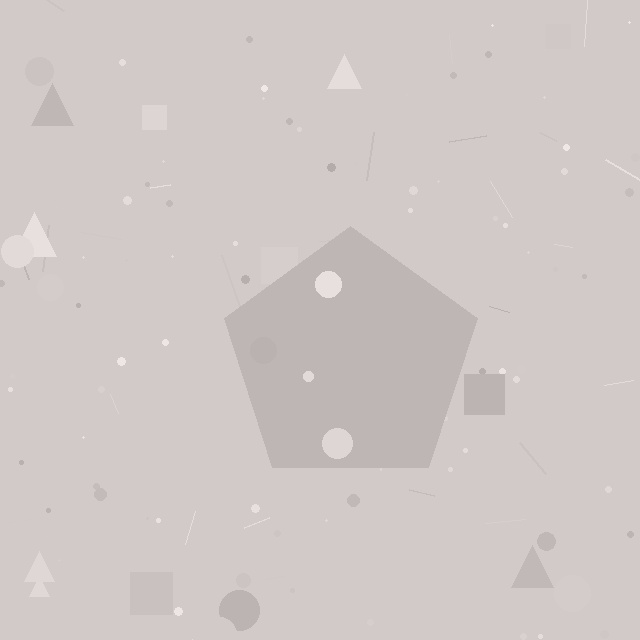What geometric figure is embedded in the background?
A pentagon is embedded in the background.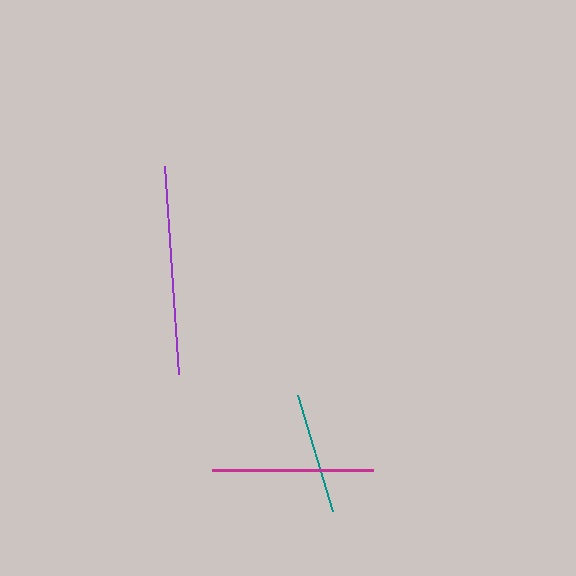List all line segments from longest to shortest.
From longest to shortest: purple, magenta, teal.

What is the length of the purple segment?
The purple segment is approximately 209 pixels long.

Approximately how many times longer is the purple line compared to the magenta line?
The purple line is approximately 1.3 times the length of the magenta line.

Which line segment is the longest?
The purple line is the longest at approximately 209 pixels.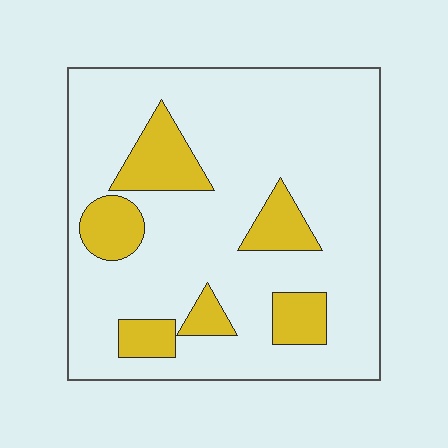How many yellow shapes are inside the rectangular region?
6.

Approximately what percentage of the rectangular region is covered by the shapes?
Approximately 20%.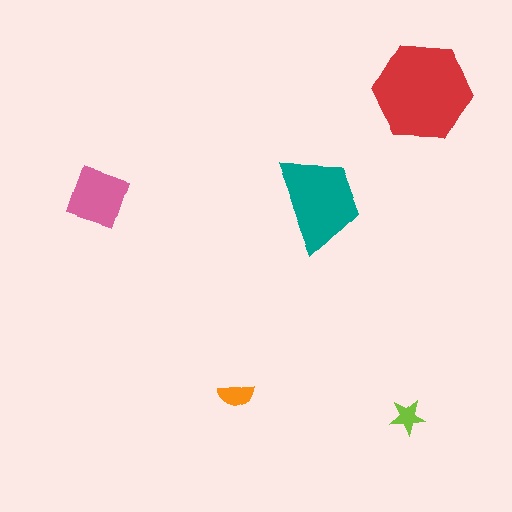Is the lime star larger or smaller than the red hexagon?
Smaller.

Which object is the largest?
The red hexagon.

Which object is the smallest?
The lime star.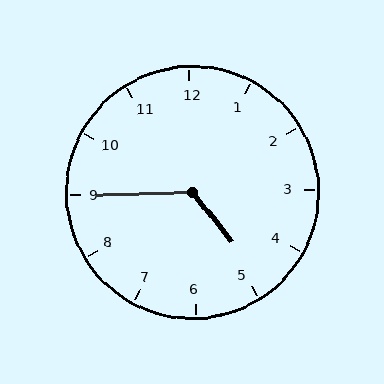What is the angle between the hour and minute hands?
Approximately 128 degrees.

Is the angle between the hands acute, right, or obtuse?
It is obtuse.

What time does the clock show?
4:45.